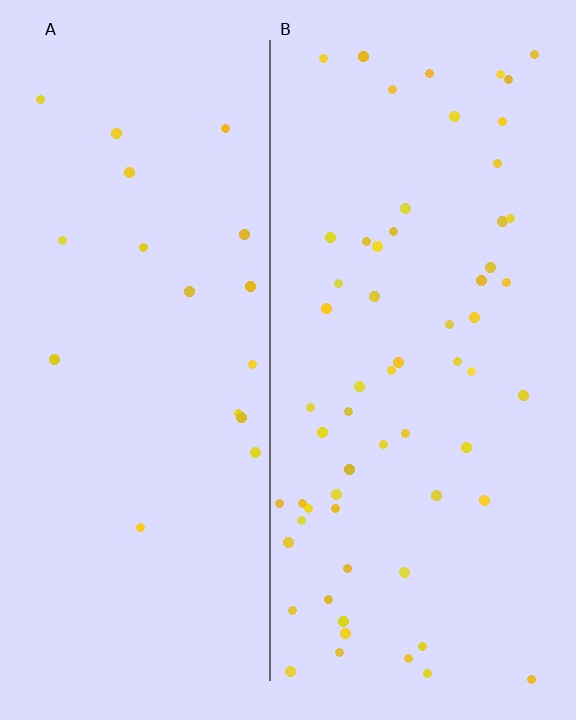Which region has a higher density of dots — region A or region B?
B (the right).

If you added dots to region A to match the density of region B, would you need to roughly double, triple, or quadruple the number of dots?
Approximately triple.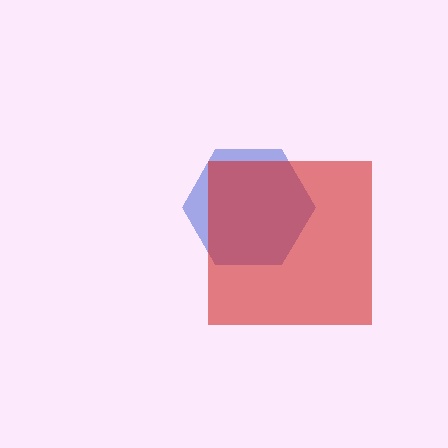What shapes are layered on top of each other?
The layered shapes are: a blue hexagon, a red square.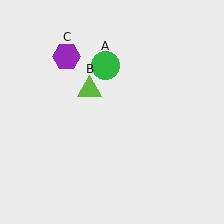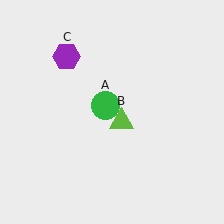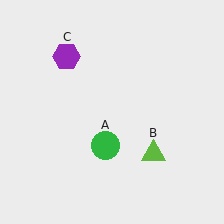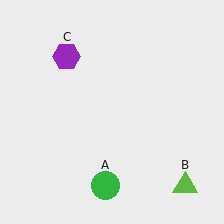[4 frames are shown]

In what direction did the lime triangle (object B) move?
The lime triangle (object B) moved down and to the right.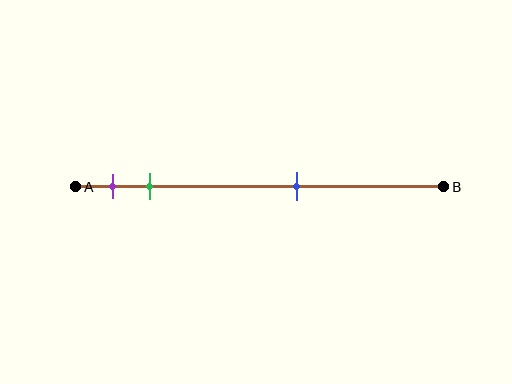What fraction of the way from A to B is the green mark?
The green mark is approximately 20% (0.2) of the way from A to B.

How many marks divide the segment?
There are 3 marks dividing the segment.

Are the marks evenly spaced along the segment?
No, the marks are not evenly spaced.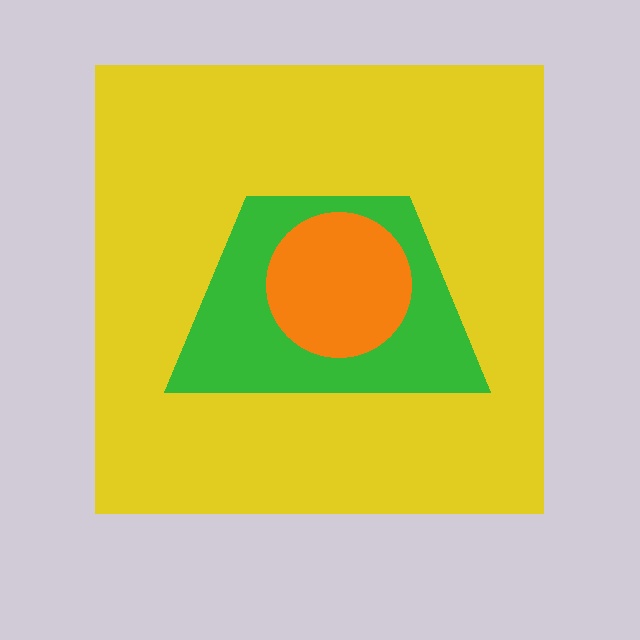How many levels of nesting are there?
3.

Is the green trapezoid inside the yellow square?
Yes.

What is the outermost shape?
The yellow square.